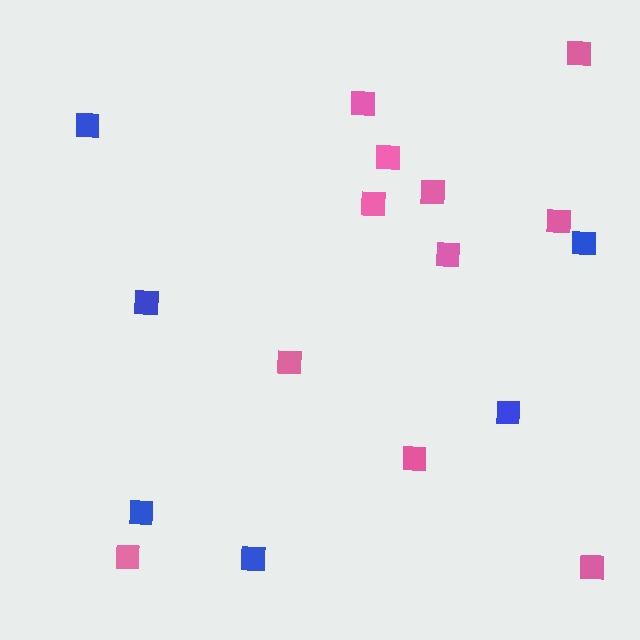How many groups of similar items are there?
There are 2 groups: one group of pink squares (11) and one group of blue squares (6).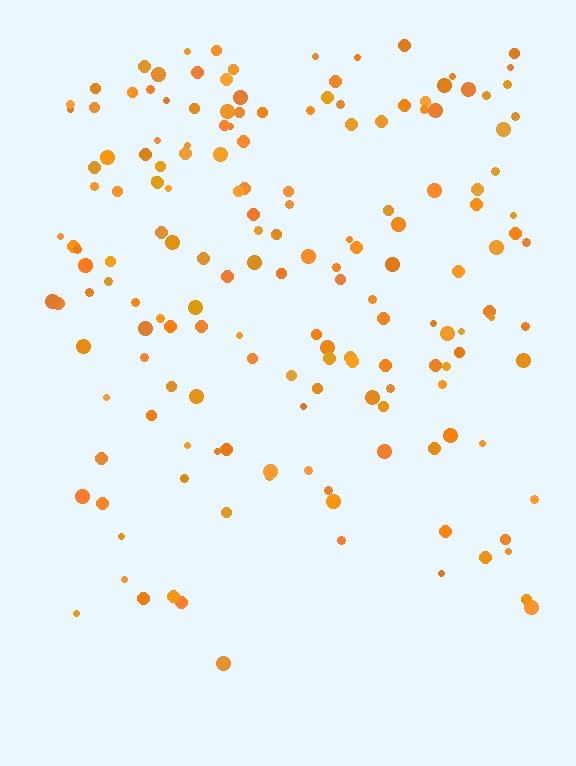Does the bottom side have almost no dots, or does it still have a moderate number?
Still a moderate number, just noticeably fewer than the top.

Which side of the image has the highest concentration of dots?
The top.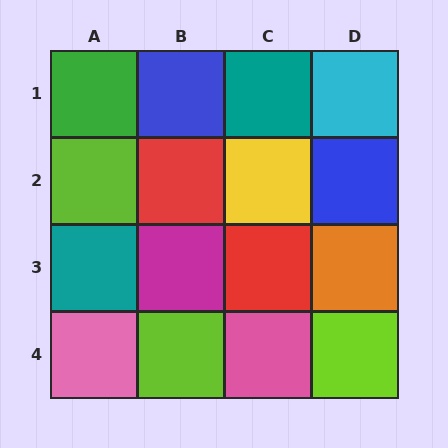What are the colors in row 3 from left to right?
Teal, magenta, red, orange.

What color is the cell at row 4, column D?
Lime.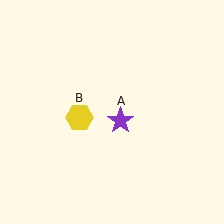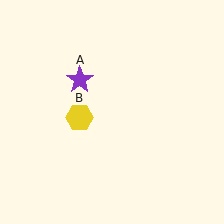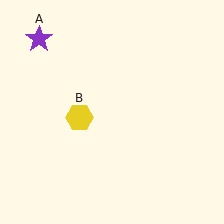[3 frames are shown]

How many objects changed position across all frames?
1 object changed position: purple star (object A).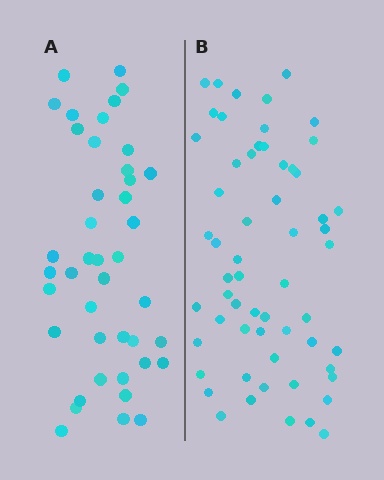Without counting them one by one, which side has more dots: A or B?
Region B (the right region) has more dots.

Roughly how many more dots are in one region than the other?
Region B has approximately 15 more dots than region A.